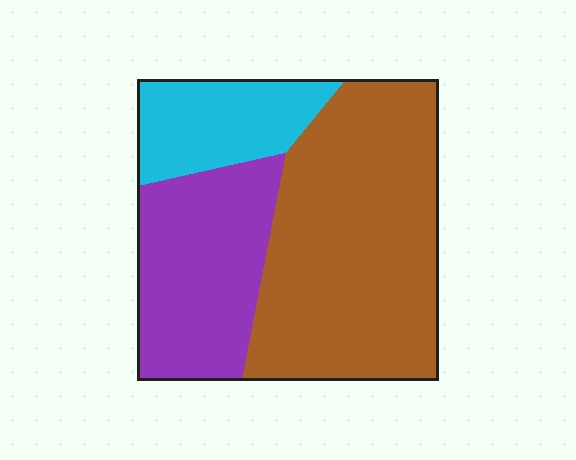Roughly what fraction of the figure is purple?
Purple covers roughly 30% of the figure.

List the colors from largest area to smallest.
From largest to smallest: brown, purple, cyan.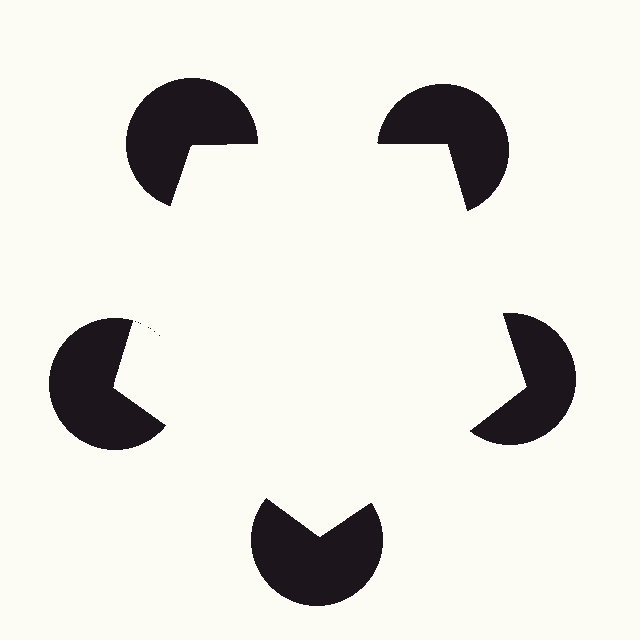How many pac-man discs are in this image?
There are 5 — one at each vertex of the illusory pentagon.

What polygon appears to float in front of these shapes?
An illusory pentagon — its edges are inferred from the aligned wedge cuts in the pac-man discs, not physically drawn.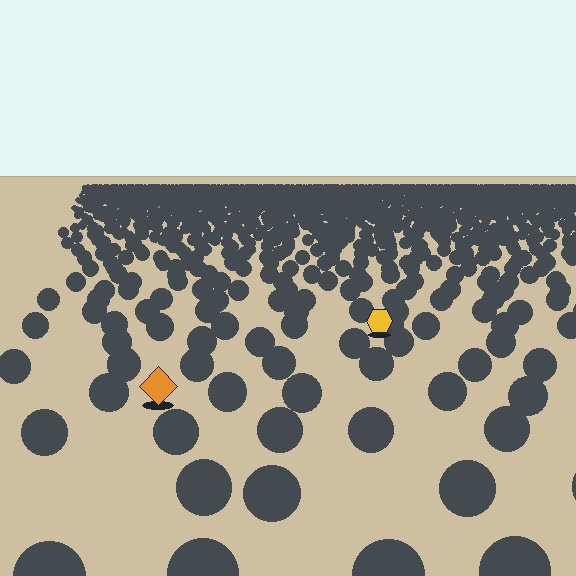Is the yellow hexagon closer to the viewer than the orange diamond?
No. The orange diamond is closer — you can tell from the texture gradient: the ground texture is coarser near it.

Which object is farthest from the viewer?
The yellow hexagon is farthest from the viewer. It appears smaller and the ground texture around it is denser.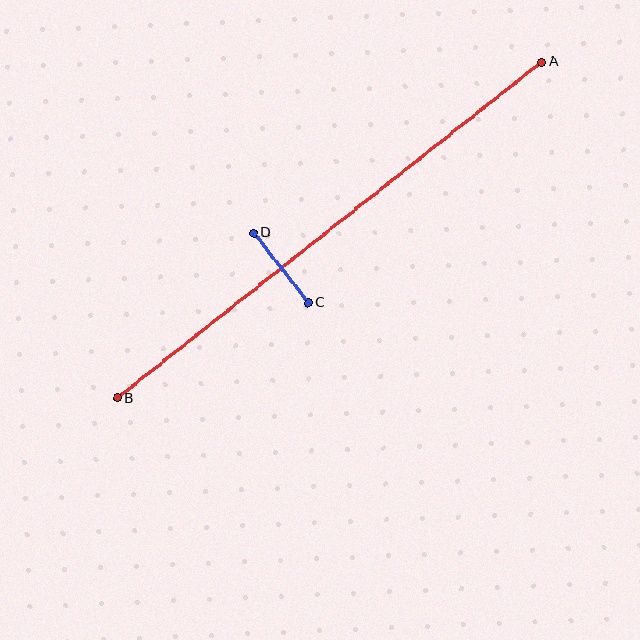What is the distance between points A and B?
The distance is approximately 541 pixels.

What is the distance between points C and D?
The distance is approximately 89 pixels.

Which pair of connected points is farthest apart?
Points A and B are farthest apart.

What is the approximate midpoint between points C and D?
The midpoint is at approximately (281, 268) pixels.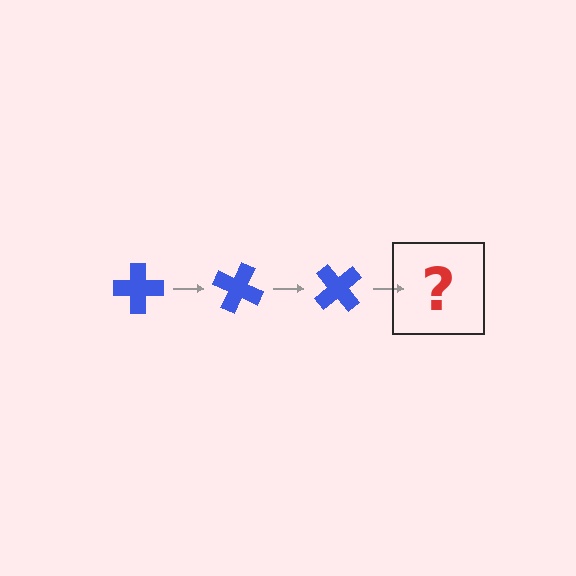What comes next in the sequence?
The next element should be a blue cross rotated 75 degrees.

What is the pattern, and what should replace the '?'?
The pattern is that the cross rotates 25 degrees each step. The '?' should be a blue cross rotated 75 degrees.